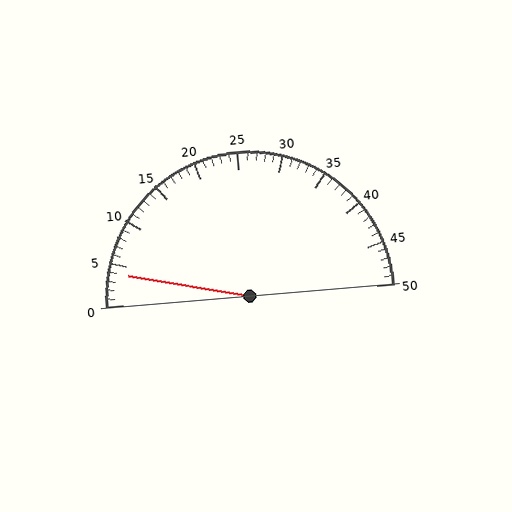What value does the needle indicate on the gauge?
The needle indicates approximately 4.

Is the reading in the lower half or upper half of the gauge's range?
The reading is in the lower half of the range (0 to 50).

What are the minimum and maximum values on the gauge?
The gauge ranges from 0 to 50.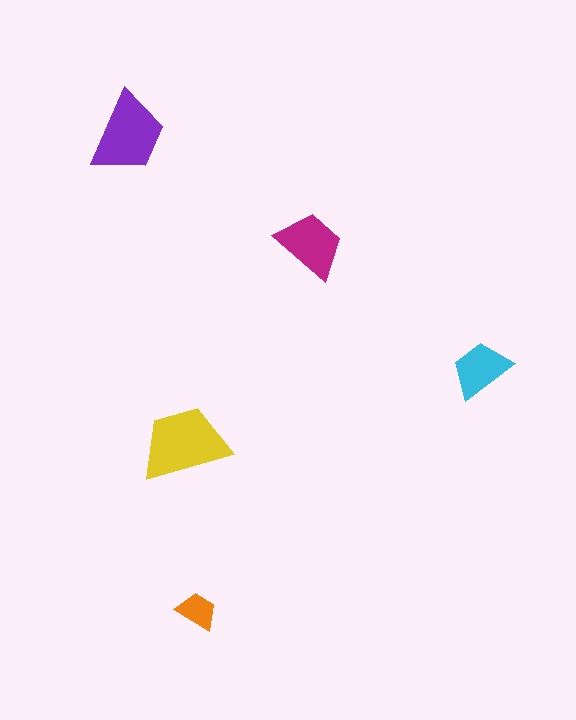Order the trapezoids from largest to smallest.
the yellow one, the purple one, the magenta one, the cyan one, the orange one.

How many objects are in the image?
There are 5 objects in the image.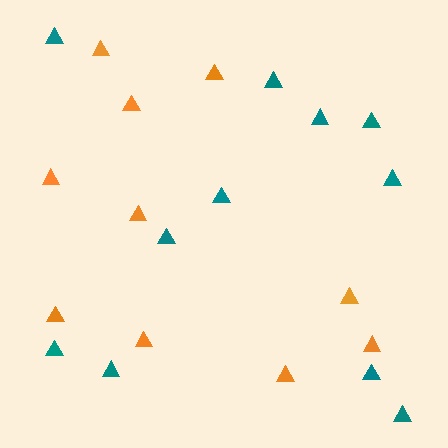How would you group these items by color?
There are 2 groups: one group of teal triangles (11) and one group of orange triangles (10).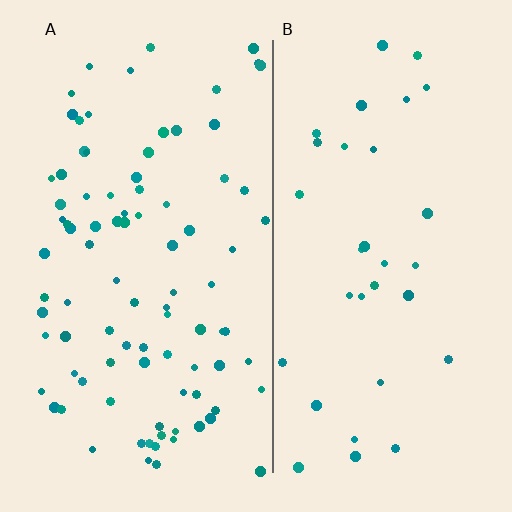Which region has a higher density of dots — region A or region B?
A (the left).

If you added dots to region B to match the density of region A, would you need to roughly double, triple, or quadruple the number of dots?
Approximately triple.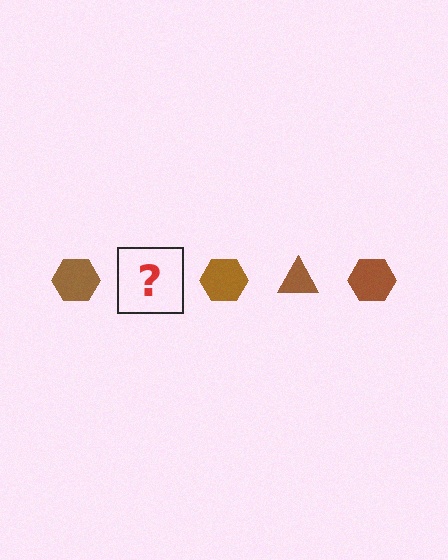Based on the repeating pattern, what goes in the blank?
The blank should be a brown triangle.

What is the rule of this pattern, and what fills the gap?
The rule is that the pattern cycles through hexagon, triangle shapes in brown. The gap should be filled with a brown triangle.